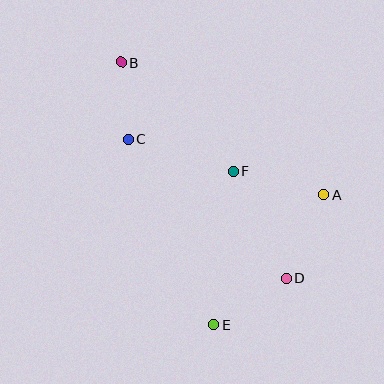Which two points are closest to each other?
Points B and C are closest to each other.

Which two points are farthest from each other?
Points B and E are farthest from each other.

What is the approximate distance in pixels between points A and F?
The distance between A and F is approximately 93 pixels.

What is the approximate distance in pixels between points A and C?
The distance between A and C is approximately 203 pixels.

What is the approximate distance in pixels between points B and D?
The distance between B and D is approximately 272 pixels.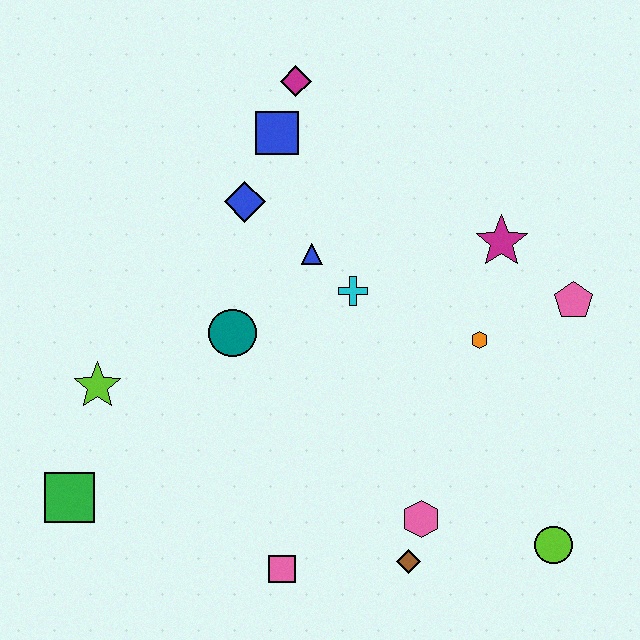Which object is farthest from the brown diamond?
The magenta diamond is farthest from the brown diamond.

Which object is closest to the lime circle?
The pink hexagon is closest to the lime circle.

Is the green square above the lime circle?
Yes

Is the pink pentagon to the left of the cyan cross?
No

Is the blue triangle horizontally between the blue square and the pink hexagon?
Yes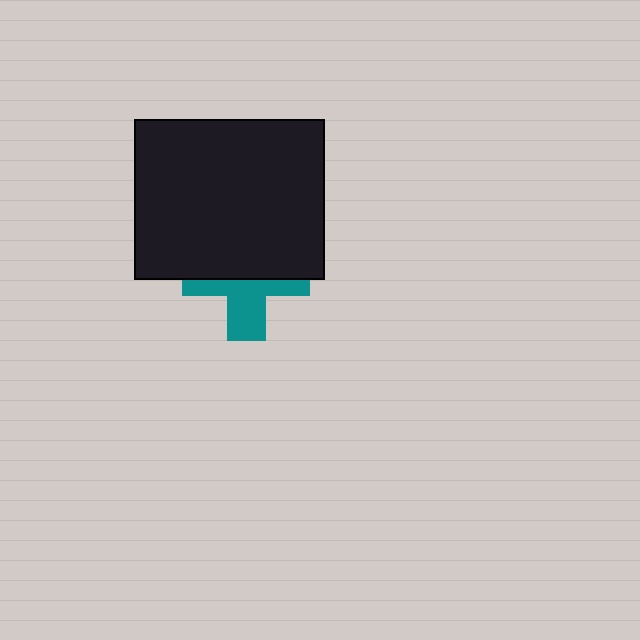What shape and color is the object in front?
The object in front is a black rectangle.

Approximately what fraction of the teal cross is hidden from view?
Roughly 54% of the teal cross is hidden behind the black rectangle.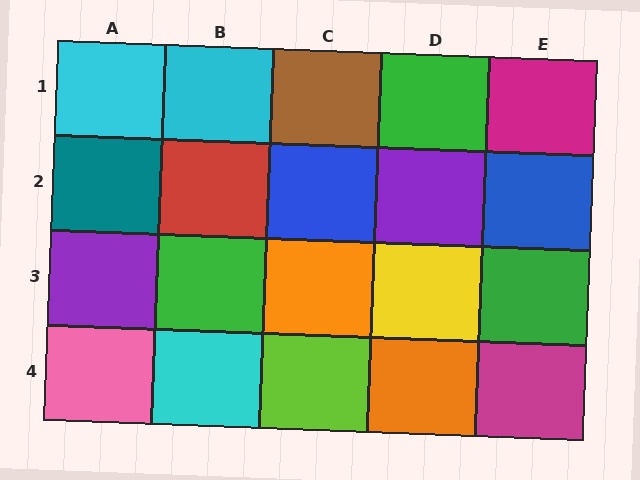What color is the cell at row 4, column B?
Cyan.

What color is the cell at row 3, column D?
Yellow.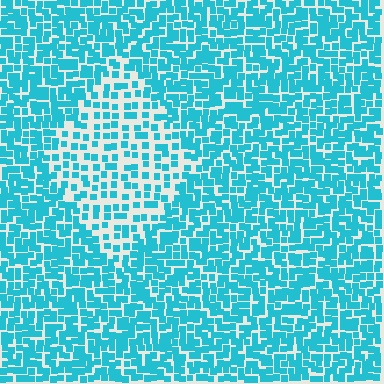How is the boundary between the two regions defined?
The boundary is defined by a change in element density (approximately 2.0x ratio). All elements are the same color, size, and shape.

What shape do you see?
I see a diamond.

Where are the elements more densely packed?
The elements are more densely packed outside the diamond boundary.